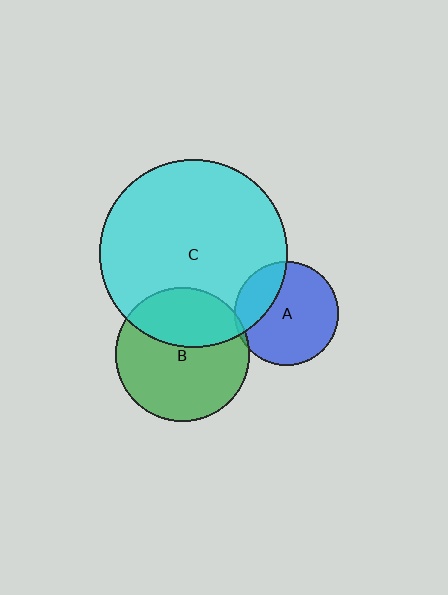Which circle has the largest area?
Circle C (cyan).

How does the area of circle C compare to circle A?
Approximately 3.3 times.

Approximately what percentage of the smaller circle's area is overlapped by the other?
Approximately 35%.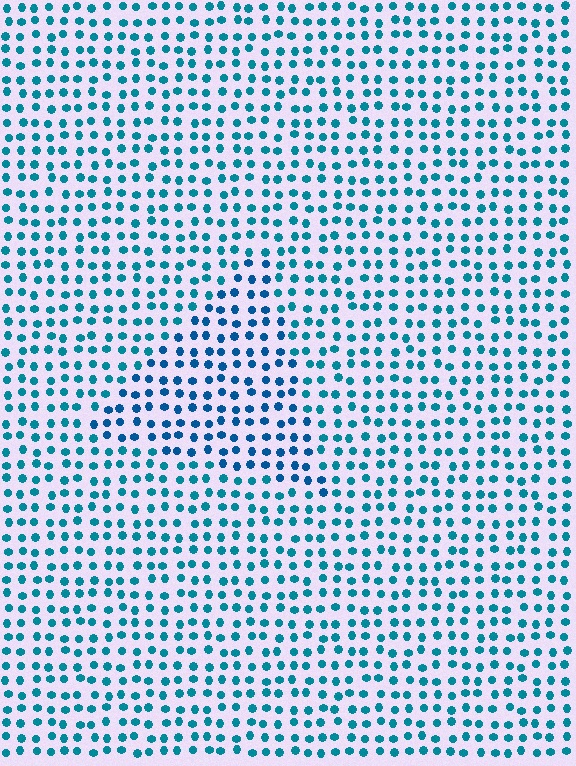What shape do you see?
I see a triangle.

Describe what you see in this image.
The image is filled with small teal elements in a uniform arrangement. A triangle-shaped region is visible where the elements are tinted to a slightly different hue, forming a subtle color boundary.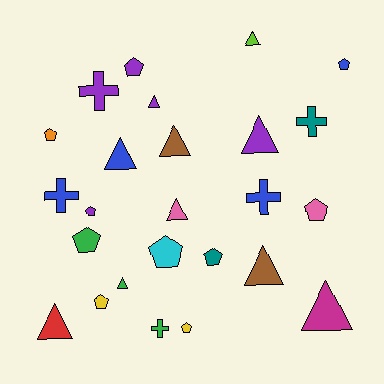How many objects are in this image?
There are 25 objects.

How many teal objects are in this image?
There are 2 teal objects.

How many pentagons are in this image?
There are 10 pentagons.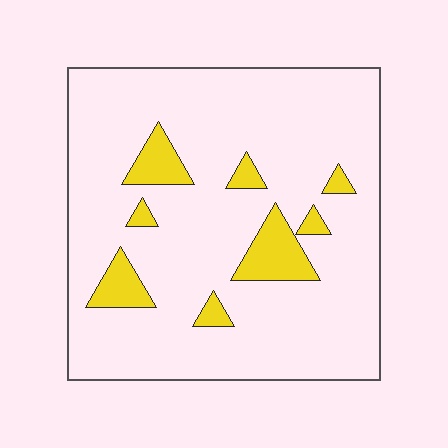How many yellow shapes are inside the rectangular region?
8.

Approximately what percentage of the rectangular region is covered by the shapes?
Approximately 10%.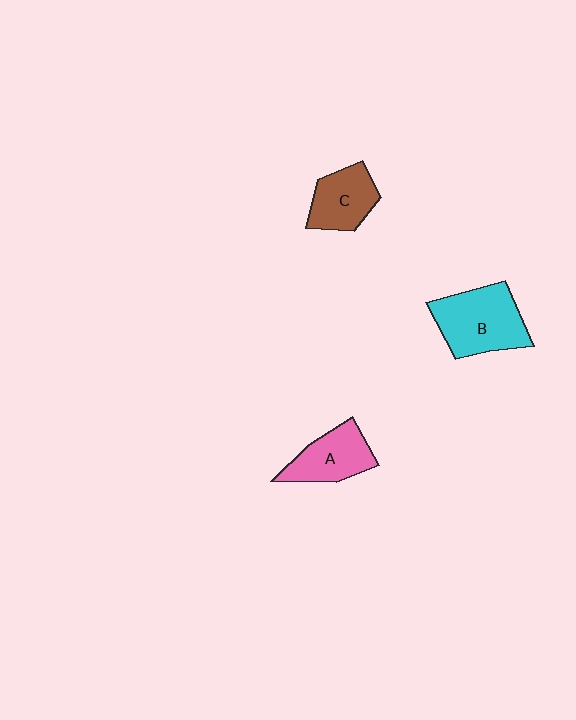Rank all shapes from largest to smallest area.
From largest to smallest: B (cyan), A (pink), C (brown).